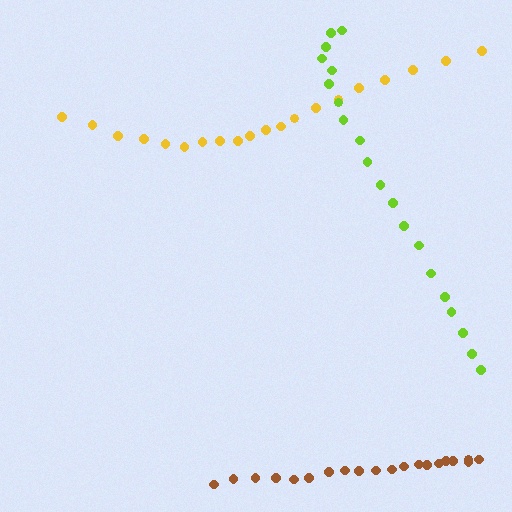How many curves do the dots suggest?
There are 3 distinct paths.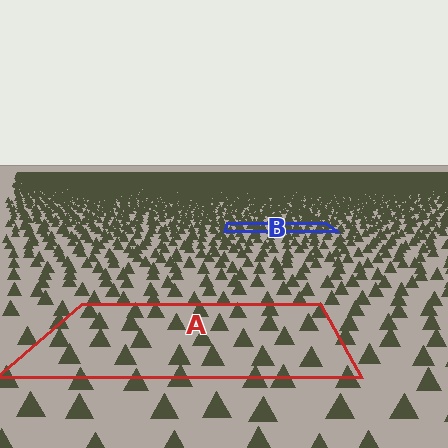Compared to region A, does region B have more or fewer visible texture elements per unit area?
Region B has more texture elements per unit area — they are packed more densely because it is farther away.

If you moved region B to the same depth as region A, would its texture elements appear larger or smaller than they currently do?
They would appear larger. At a closer depth, the same texture elements are projected at a bigger on-screen size.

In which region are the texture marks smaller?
The texture marks are smaller in region B, because it is farther away.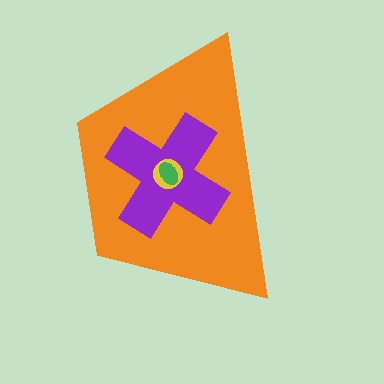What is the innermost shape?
The green ellipse.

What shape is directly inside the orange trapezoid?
The purple cross.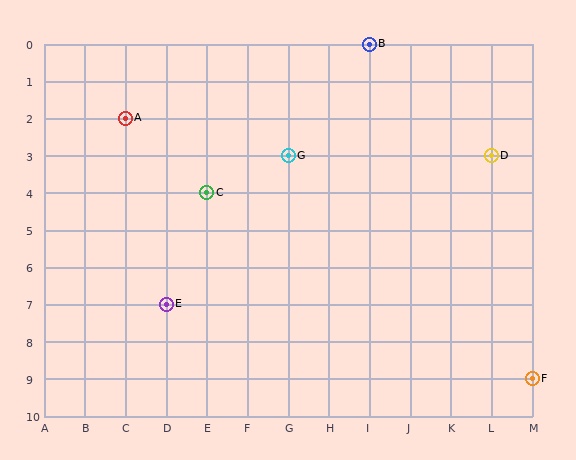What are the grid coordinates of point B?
Point B is at grid coordinates (I, 0).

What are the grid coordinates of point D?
Point D is at grid coordinates (L, 3).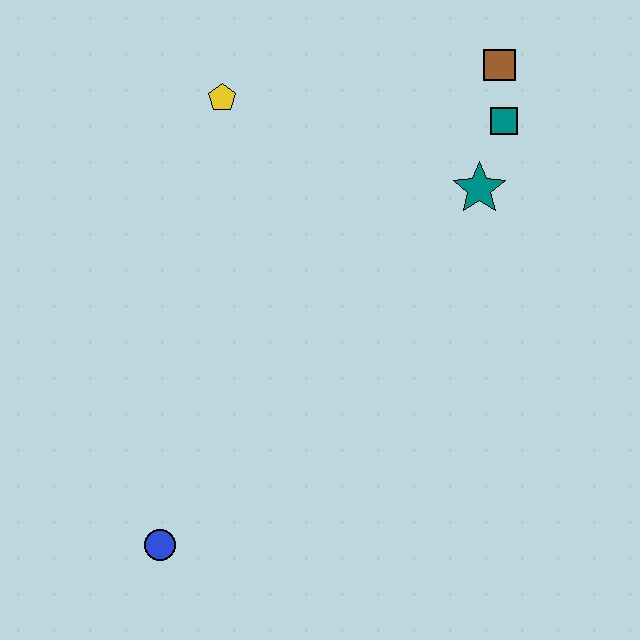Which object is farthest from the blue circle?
The brown square is farthest from the blue circle.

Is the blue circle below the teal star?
Yes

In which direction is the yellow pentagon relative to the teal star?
The yellow pentagon is to the left of the teal star.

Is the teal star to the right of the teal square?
No